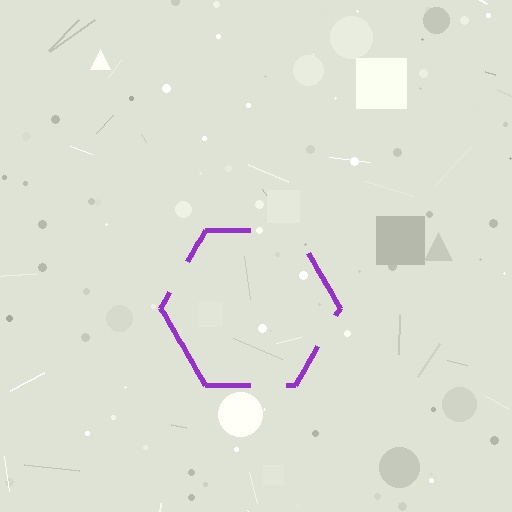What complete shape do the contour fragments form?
The contour fragments form a hexagon.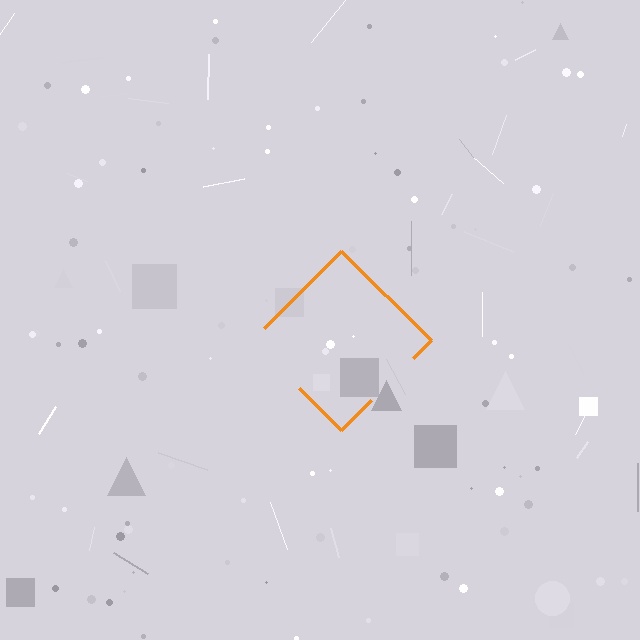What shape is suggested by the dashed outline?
The dashed outline suggests a diamond.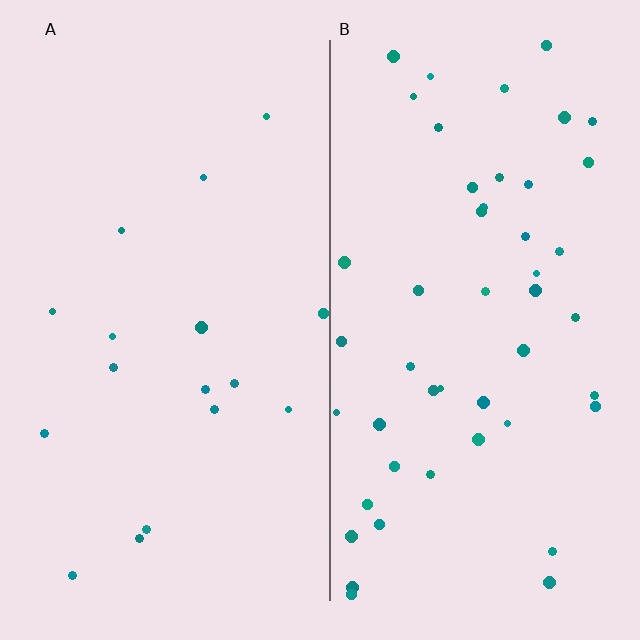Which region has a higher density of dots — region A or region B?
B (the right).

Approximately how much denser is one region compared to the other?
Approximately 2.9× — region B over region A.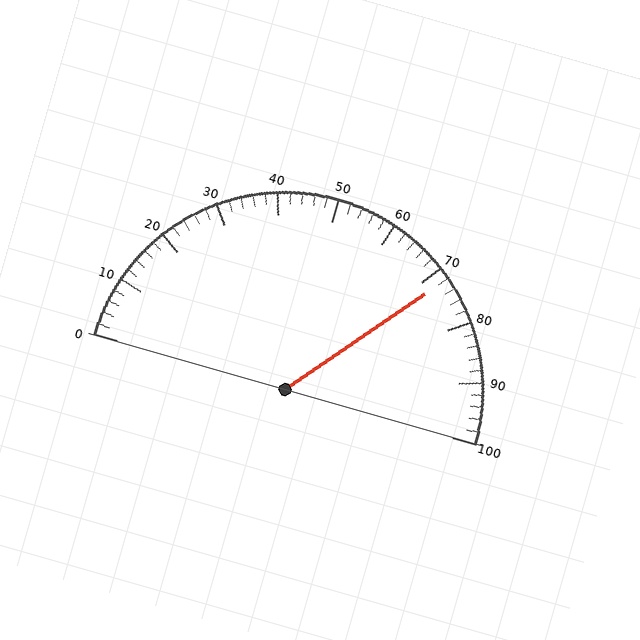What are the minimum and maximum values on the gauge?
The gauge ranges from 0 to 100.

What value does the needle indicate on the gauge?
The needle indicates approximately 72.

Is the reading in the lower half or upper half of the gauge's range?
The reading is in the upper half of the range (0 to 100).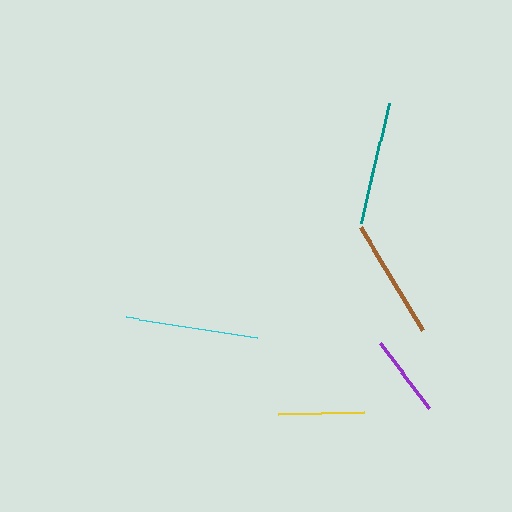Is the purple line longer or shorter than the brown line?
The brown line is longer than the purple line.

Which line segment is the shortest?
The purple line is the shortest at approximately 82 pixels.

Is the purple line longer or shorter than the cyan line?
The cyan line is longer than the purple line.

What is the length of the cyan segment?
The cyan segment is approximately 133 pixels long.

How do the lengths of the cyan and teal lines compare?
The cyan and teal lines are approximately the same length.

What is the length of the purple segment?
The purple segment is approximately 82 pixels long.